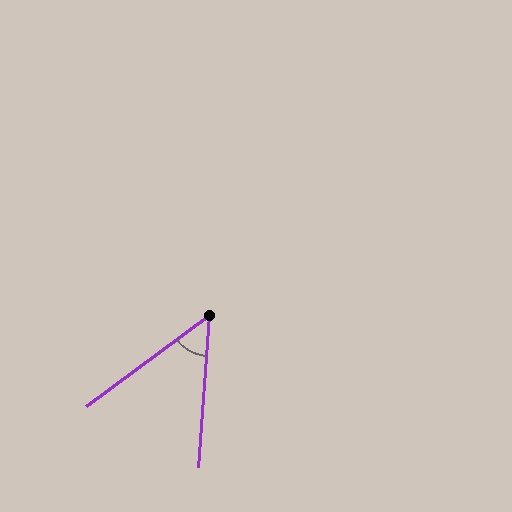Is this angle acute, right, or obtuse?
It is acute.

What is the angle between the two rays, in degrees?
Approximately 49 degrees.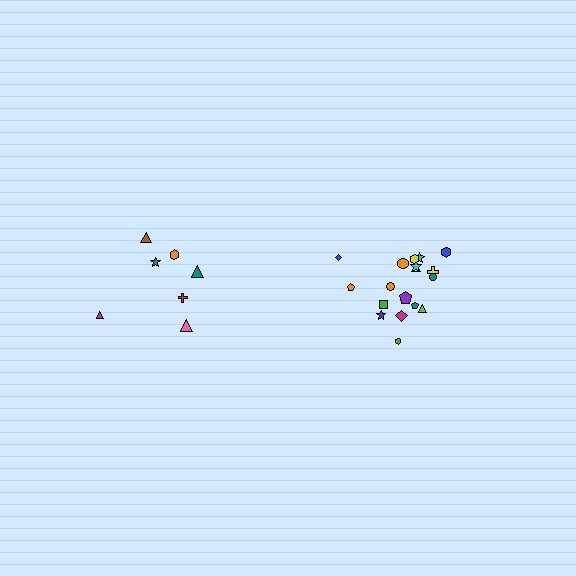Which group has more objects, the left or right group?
The right group.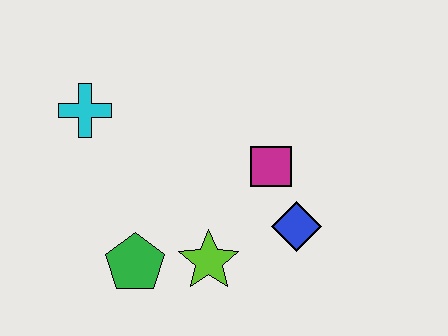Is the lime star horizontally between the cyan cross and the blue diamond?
Yes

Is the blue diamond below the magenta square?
Yes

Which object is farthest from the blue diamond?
The cyan cross is farthest from the blue diamond.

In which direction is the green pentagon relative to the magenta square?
The green pentagon is to the left of the magenta square.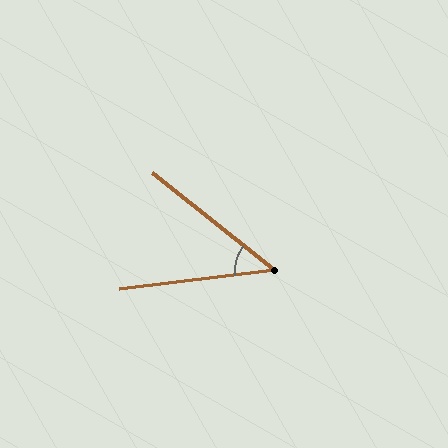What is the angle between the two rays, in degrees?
Approximately 45 degrees.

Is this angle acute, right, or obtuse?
It is acute.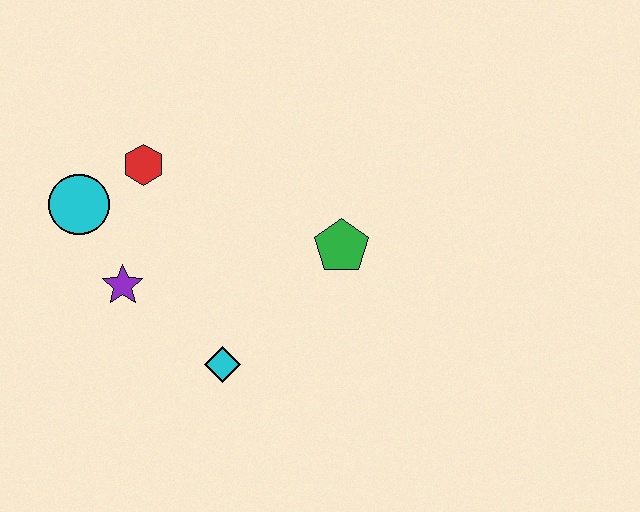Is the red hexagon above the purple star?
Yes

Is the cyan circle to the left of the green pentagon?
Yes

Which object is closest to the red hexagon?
The cyan circle is closest to the red hexagon.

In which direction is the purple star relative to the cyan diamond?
The purple star is to the left of the cyan diamond.